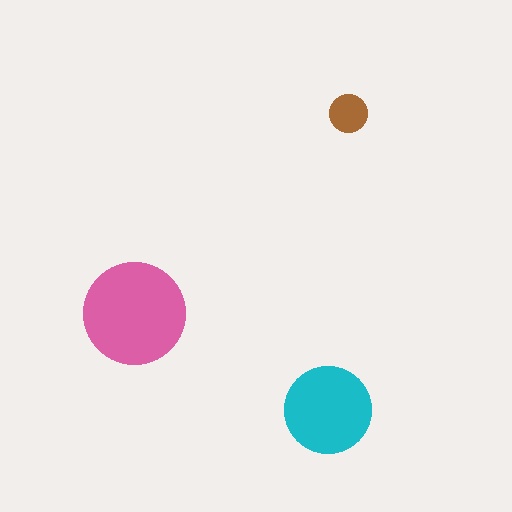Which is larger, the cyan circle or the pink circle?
The pink one.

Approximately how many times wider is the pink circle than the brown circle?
About 2.5 times wider.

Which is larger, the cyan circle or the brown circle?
The cyan one.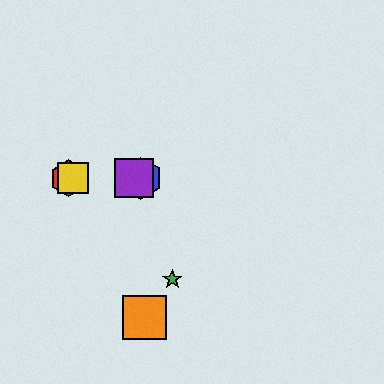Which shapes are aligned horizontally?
The red hexagon, the blue hexagon, the yellow square, the purple square are aligned horizontally.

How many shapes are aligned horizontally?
4 shapes (the red hexagon, the blue hexagon, the yellow square, the purple square) are aligned horizontally.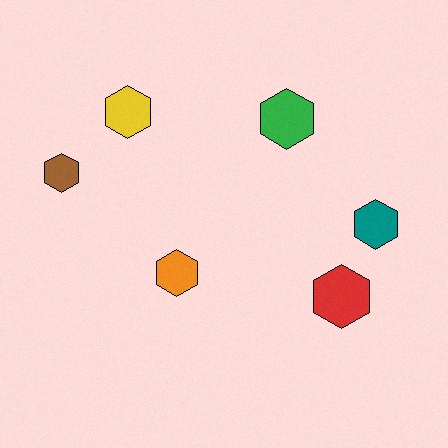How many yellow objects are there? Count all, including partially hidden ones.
There is 1 yellow object.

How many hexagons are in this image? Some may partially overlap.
There are 6 hexagons.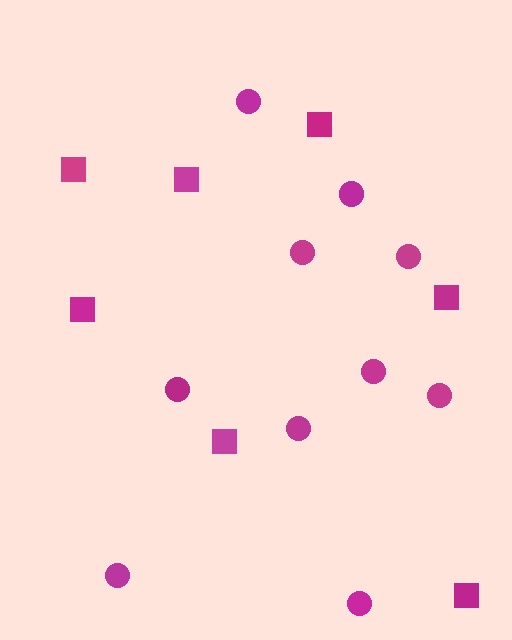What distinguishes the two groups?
There are 2 groups: one group of circles (10) and one group of squares (7).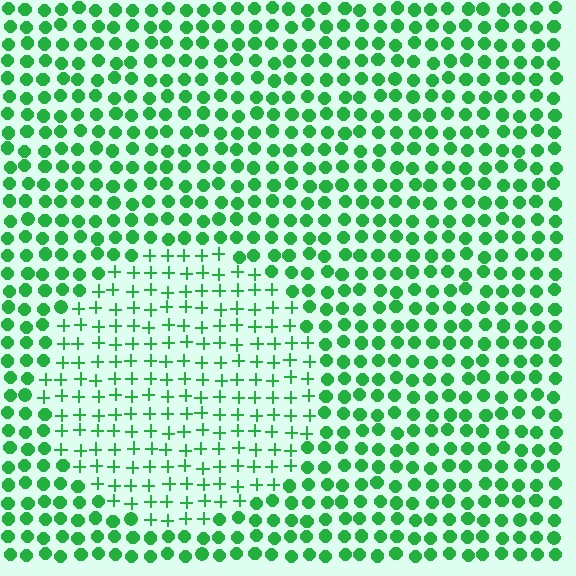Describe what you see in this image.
The image is filled with small green elements arranged in a uniform grid. A circle-shaped region contains plus signs, while the surrounding area contains circles. The boundary is defined purely by the change in element shape.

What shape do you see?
I see a circle.